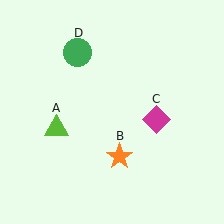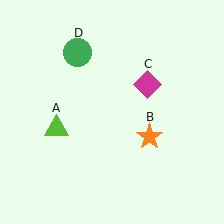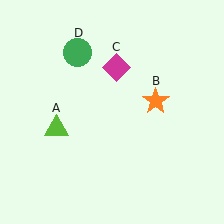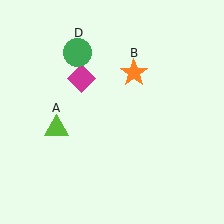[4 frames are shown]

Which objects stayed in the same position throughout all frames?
Lime triangle (object A) and green circle (object D) remained stationary.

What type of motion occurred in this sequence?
The orange star (object B), magenta diamond (object C) rotated counterclockwise around the center of the scene.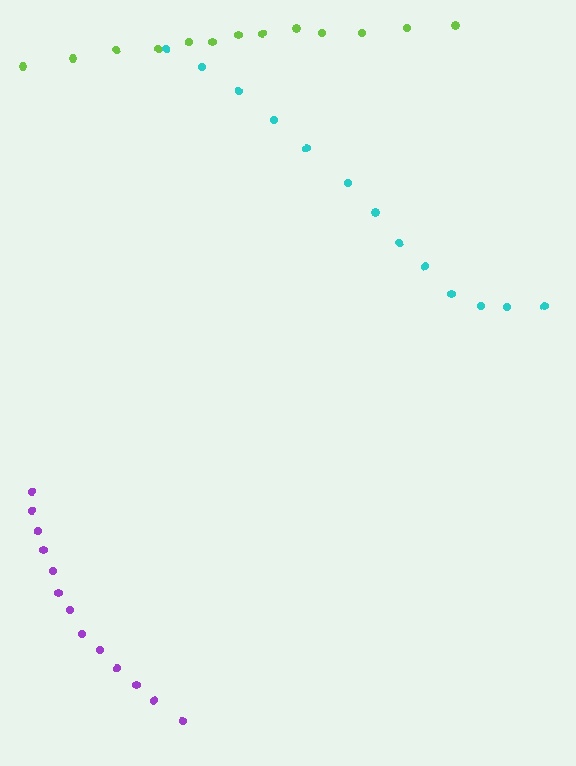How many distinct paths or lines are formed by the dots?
There are 3 distinct paths.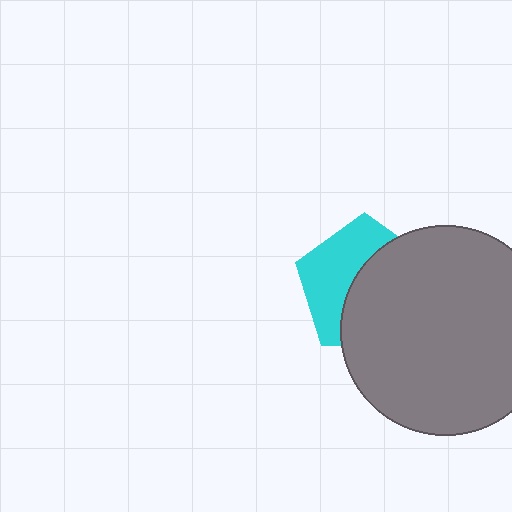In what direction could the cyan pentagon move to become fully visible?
The cyan pentagon could move left. That would shift it out from behind the gray circle entirely.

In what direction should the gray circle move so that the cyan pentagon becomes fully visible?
The gray circle should move right. That is the shortest direction to clear the overlap and leave the cyan pentagon fully visible.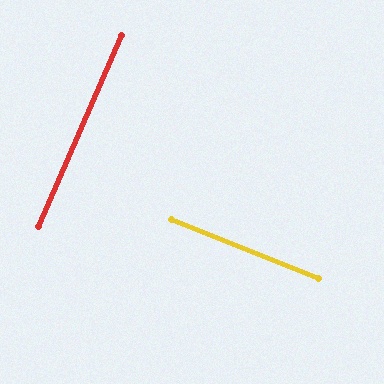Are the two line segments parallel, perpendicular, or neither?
Perpendicular — they meet at approximately 88°.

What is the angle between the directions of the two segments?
Approximately 88 degrees.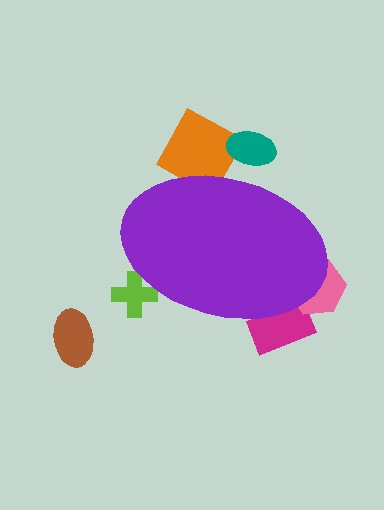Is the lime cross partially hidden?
Yes, the lime cross is partially hidden behind the purple ellipse.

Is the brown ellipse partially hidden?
No, the brown ellipse is fully visible.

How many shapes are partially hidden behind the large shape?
5 shapes are partially hidden.